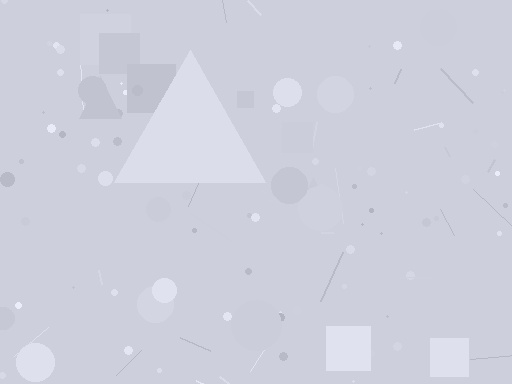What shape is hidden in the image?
A triangle is hidden in the image.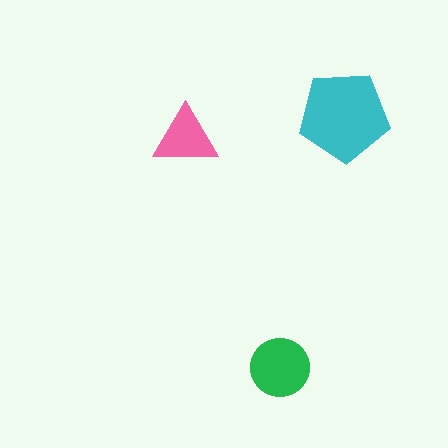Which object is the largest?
The cyan pentagon.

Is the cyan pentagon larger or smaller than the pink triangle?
Larger.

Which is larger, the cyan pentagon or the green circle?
The cyan pentagon.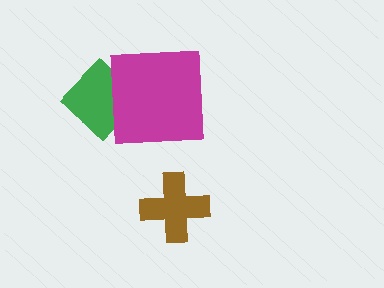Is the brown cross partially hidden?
No, no other shape covers it.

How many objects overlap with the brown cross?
0 objects overlap with the brown cross.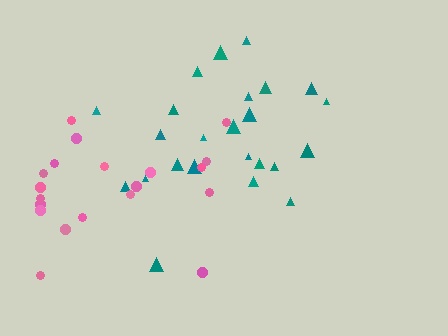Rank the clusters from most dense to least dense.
teal, pink.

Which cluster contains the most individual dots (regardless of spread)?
Teal (24).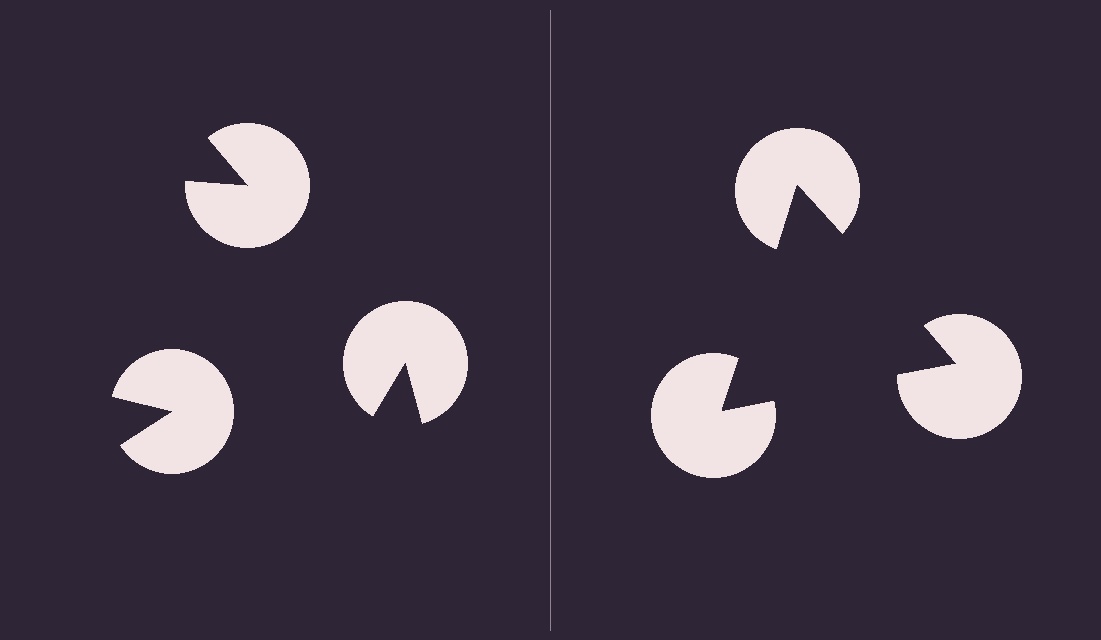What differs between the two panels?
The pac-man discs are positioned identically on both sides; only the wedge orientations differ. On the right they align to a triangle; on the left they are misaligned.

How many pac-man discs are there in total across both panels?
6 — 3 on each side.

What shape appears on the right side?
An illusory triangle.